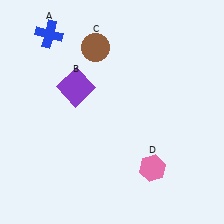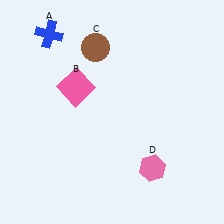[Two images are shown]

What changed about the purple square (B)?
In Image 1, B is purple. In Image 2, it changed to pink.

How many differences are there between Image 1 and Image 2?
There is 1 difference between the two images.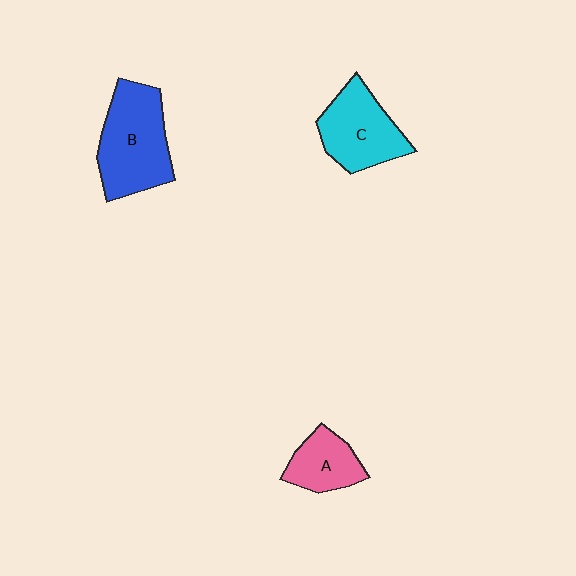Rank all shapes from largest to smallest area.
From largest to smallest: B (blue), C (cyan), A (pink).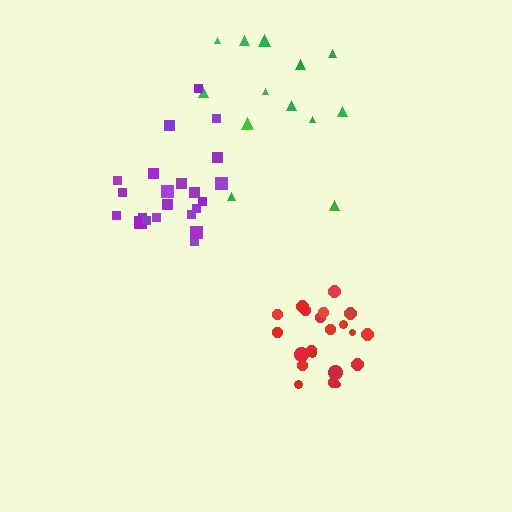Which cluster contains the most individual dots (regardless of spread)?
Purple (22).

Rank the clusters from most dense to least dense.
red, purple, green.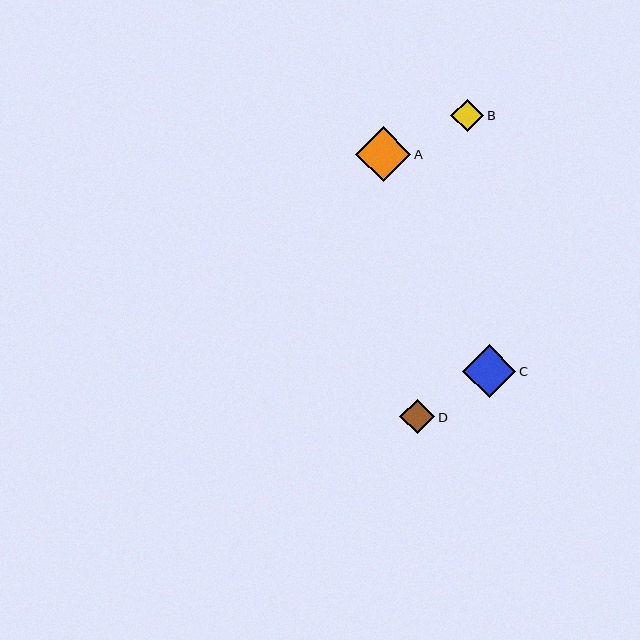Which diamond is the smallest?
Diamond B is the smallest with a size of approximately 33 pixels.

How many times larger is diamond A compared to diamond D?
Diamond A is approximately 1.6 times the size of diamond D.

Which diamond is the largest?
Diamond A is the largest with a size of approximately 55 pixels.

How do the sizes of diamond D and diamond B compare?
Diamond D and diamond B are approximately the same size.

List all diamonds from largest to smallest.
From largest to smallest: A, C, D, B.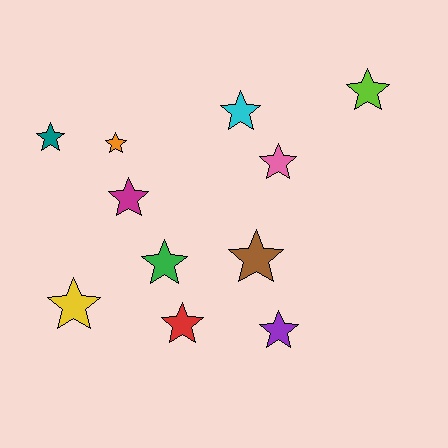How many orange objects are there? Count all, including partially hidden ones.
There is 1 orange object.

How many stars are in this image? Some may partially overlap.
There are 11 stars.